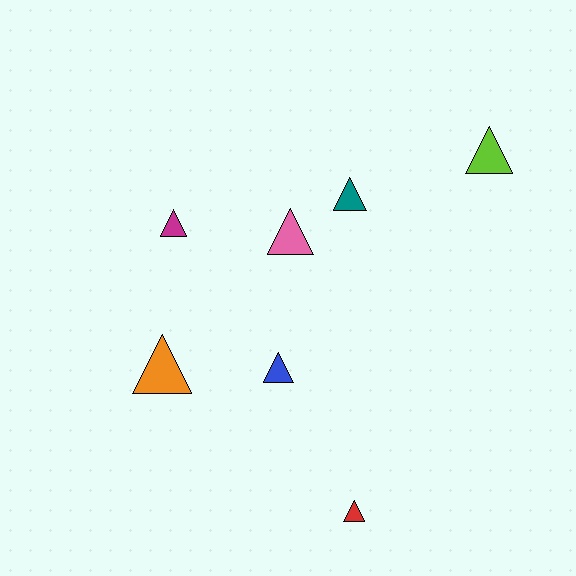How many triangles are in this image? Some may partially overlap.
There are 7 triangles.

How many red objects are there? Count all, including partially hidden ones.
There is 1 red object.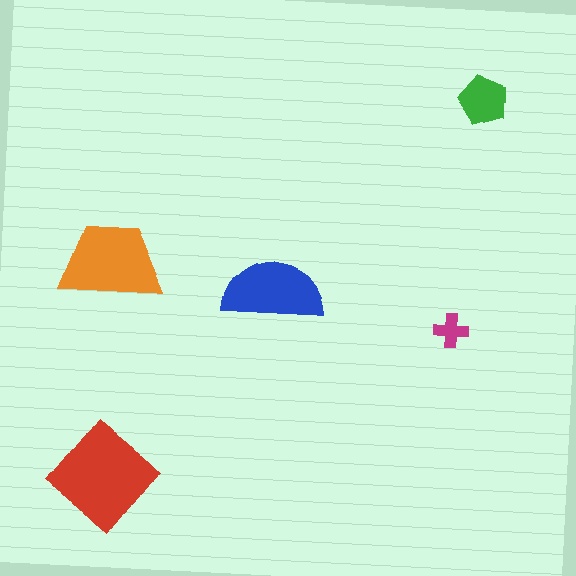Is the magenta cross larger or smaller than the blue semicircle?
Smaller.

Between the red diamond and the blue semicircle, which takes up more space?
The red diamond.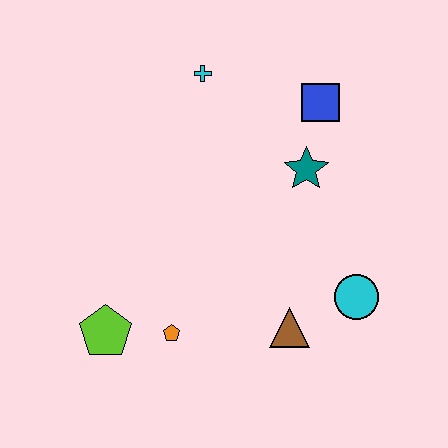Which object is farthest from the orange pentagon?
The blue square is farthest from the orange pentagon.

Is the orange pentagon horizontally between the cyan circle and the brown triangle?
No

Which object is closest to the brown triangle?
The cyan circle is closest to the brown triangle.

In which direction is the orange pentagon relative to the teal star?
The orange pentagon is below the teal star.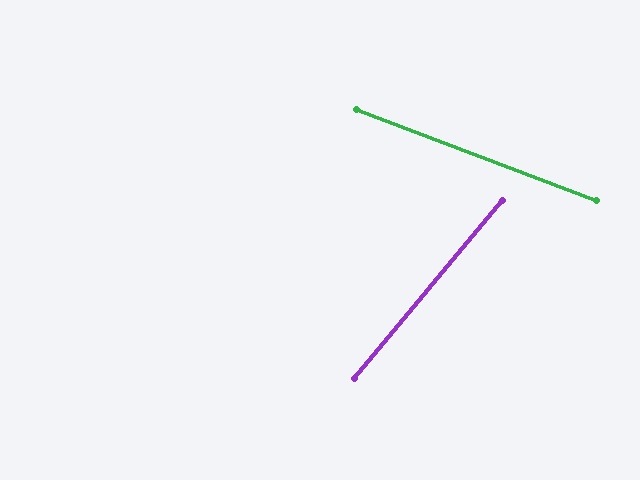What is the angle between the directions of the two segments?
Approximately 71 degrees.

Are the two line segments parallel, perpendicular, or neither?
Neither parallel nor perpendicular — they differ by about 71°.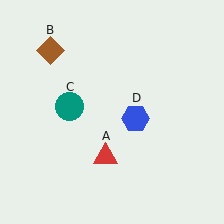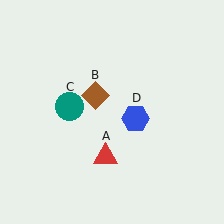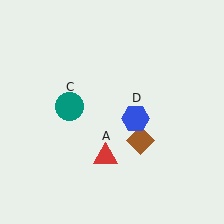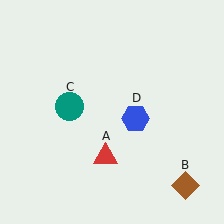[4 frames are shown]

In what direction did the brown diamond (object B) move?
The brown diamond (object B) moved down and to the right.